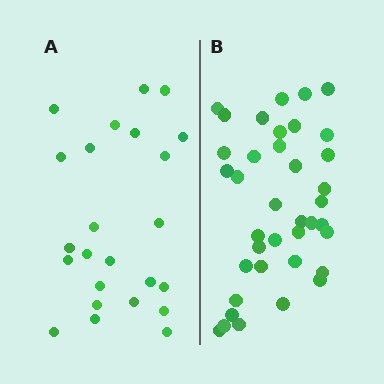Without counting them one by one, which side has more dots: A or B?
Region B (the right region) has more dots.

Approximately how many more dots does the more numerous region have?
Region B has approximately 15 more dots than region A.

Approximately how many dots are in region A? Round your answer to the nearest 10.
About 20 dots. (The exact count is 24, which rounds to 20.)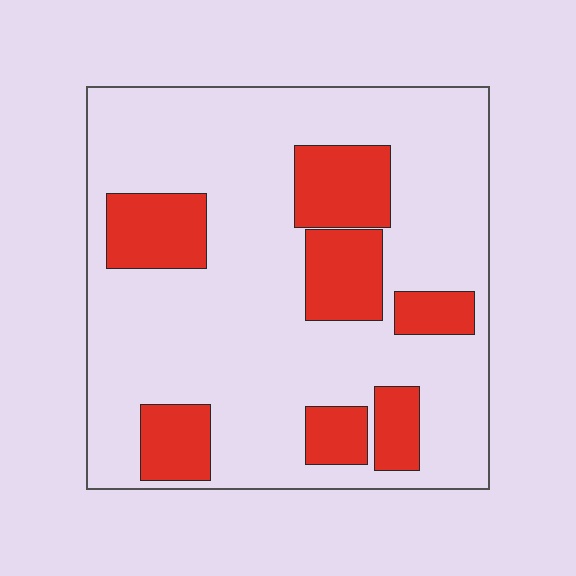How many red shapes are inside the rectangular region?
7.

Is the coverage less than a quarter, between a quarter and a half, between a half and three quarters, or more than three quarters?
Less than a quarter.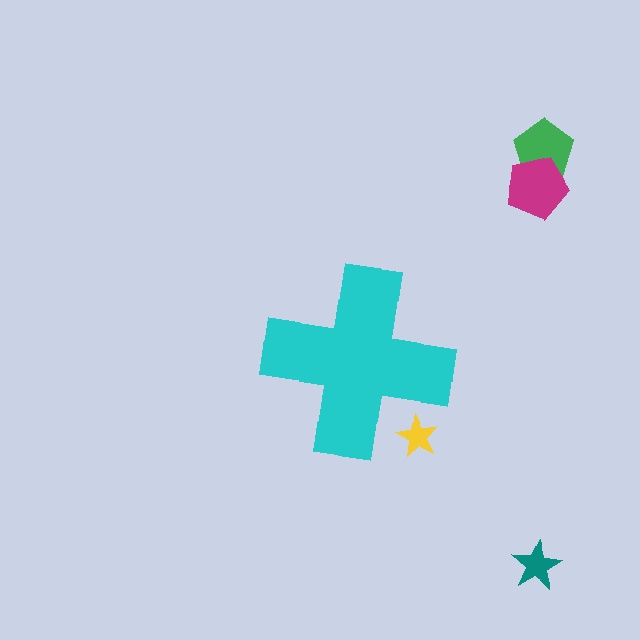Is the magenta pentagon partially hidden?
No, the magenta pentagon is fully visible.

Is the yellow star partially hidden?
Yes, the yellow star is partially hidden behind the cyan cross.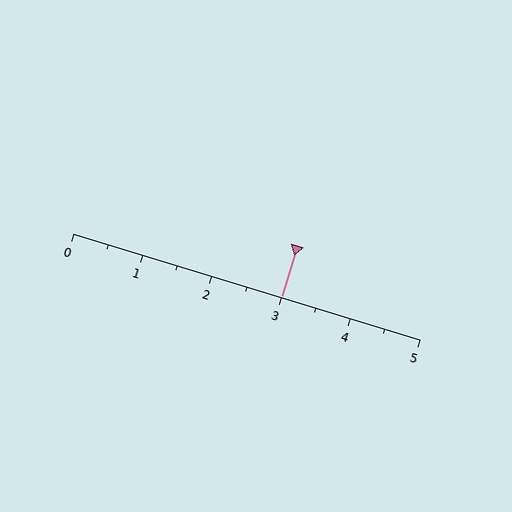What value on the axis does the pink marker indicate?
The marker indicates approximately 3.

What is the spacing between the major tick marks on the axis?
The major ticks are spaced 1 apart.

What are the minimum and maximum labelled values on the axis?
The axis runs from 0 to 5.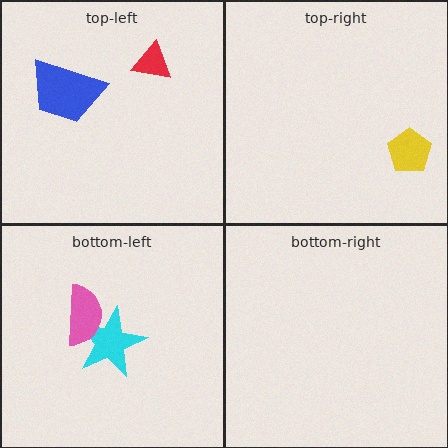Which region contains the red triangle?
The top-left region.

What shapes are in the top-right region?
The yellow pentagon.